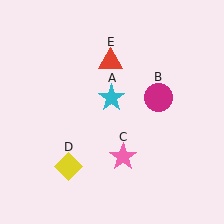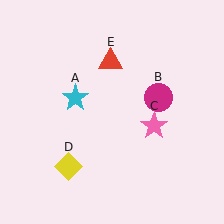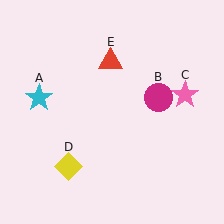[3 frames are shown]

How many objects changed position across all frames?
2 objects changed position: cyan star (object A), pink star (object C).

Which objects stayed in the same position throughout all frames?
Magenta circle (object B) and yellow diamond (object D) and red triangle (object E) remained stationary.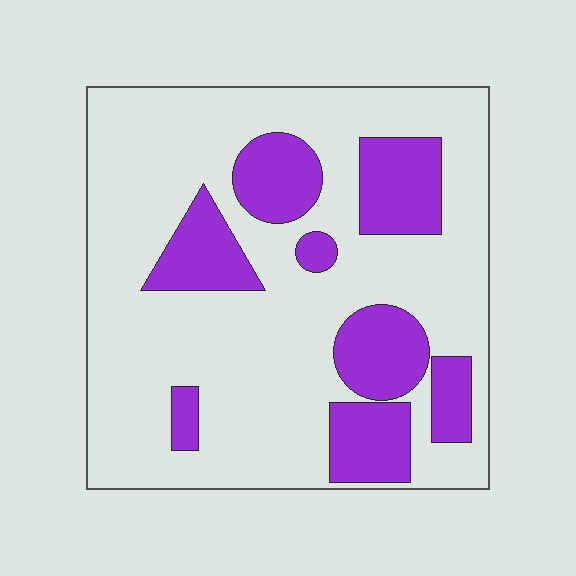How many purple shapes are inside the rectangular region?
8.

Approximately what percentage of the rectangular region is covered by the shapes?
Approximately 25%.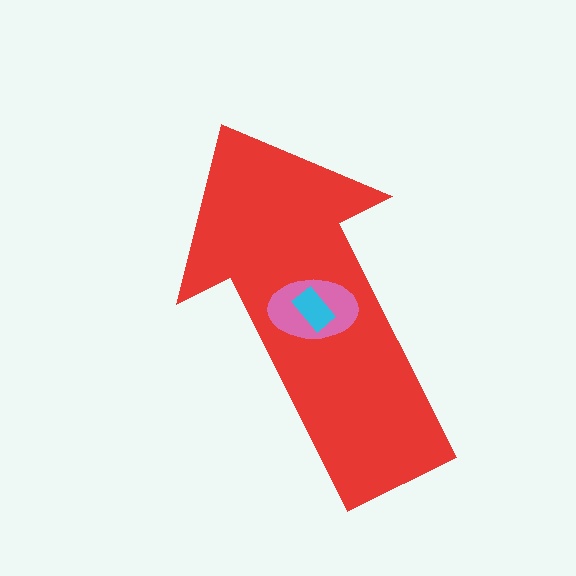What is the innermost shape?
The cyan rectangle.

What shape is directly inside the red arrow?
The pink ellipse.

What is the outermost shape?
The red arrow.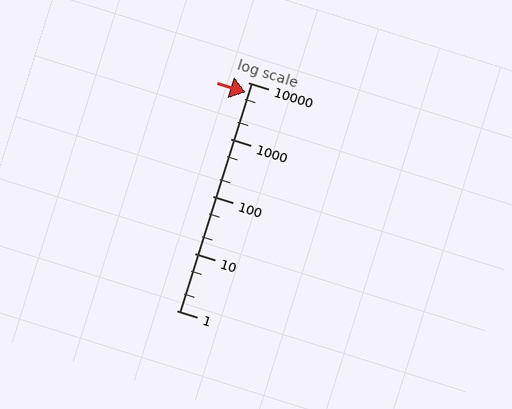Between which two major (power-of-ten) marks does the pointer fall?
The pointer is between 1000 and 10000.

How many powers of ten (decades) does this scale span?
The scale spans 4 decades, from 1 to 10000.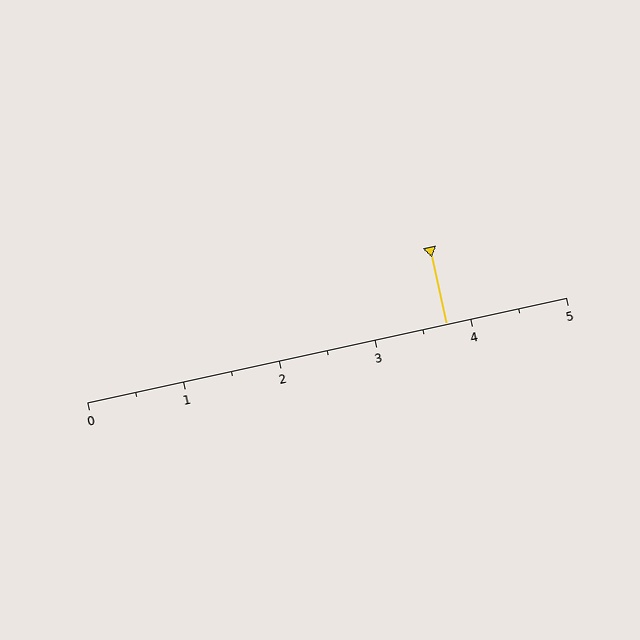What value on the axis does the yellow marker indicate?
The marker indicates approximately 3.8.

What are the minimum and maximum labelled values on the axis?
The axis runs from 0 to 5.